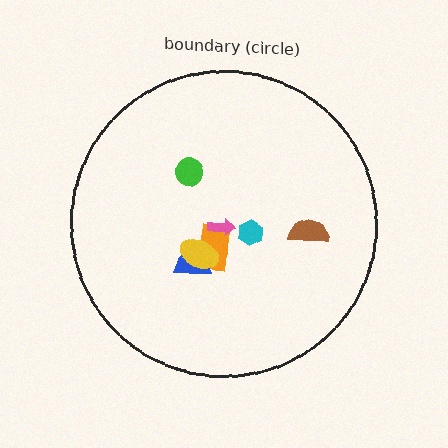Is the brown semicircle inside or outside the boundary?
Inside.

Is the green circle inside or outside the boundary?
Inside.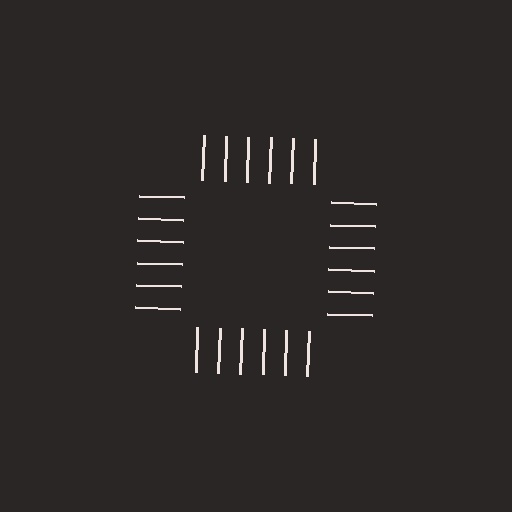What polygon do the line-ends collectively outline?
An illusory square — the line segments terminate on its edges but no continuous stroke is drawn.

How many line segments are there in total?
24 — 6 along each of the 4 edges.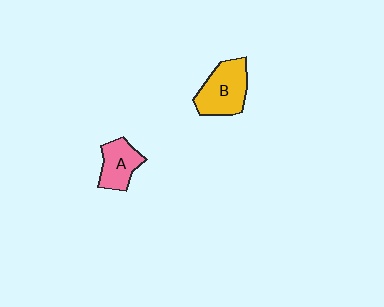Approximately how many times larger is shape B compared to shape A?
Approximately 1.4 times.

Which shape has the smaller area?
Shape A (pink).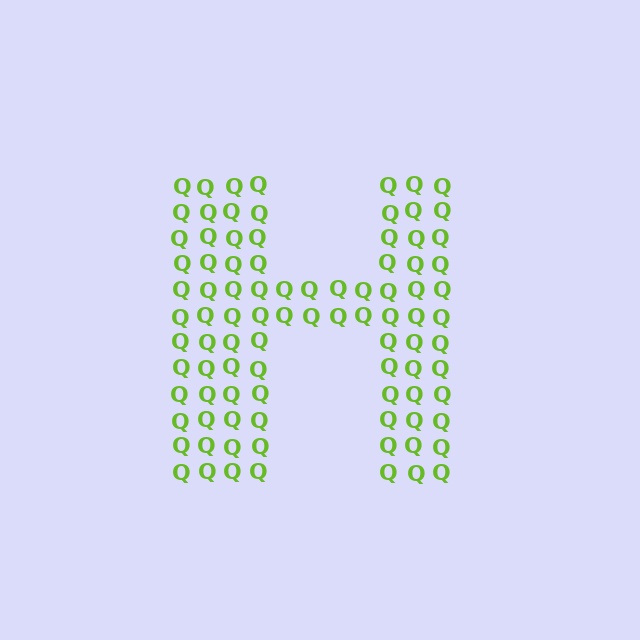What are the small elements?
The small elements are letter Q's.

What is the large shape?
The large shape is the letter H.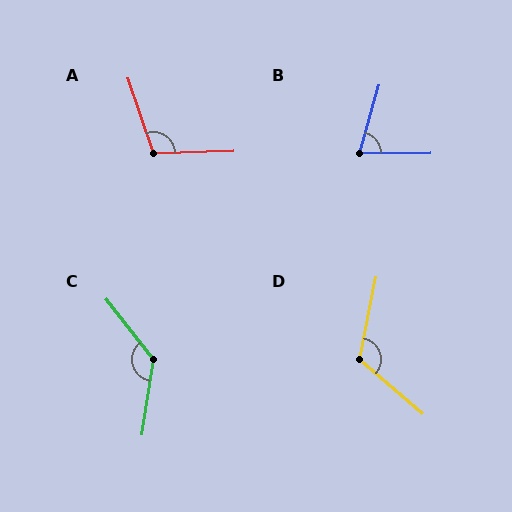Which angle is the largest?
C, at approximately 133 degrees.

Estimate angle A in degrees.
Approximately 107 degrees.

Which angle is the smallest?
B, at approximately 73 degrees.